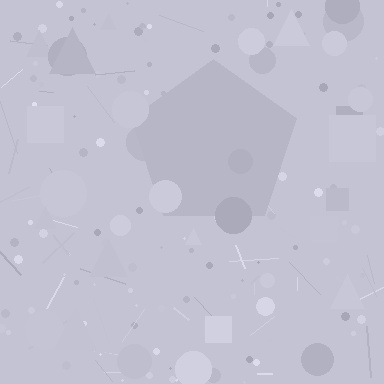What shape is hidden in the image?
A pentagon is hidden in the image.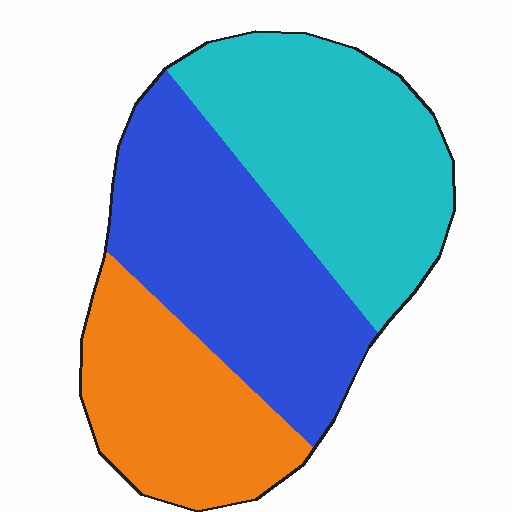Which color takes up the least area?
Orange, at roughly 25%.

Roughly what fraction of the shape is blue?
Blue takes up between a quarter and a half of the shape.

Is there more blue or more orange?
Blue.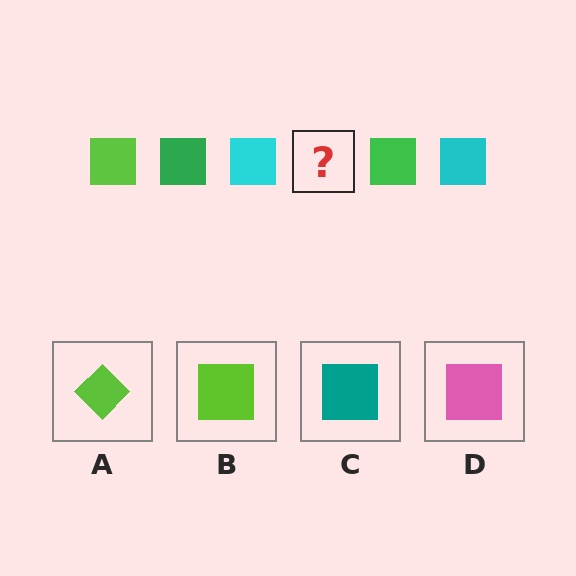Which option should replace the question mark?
Option B.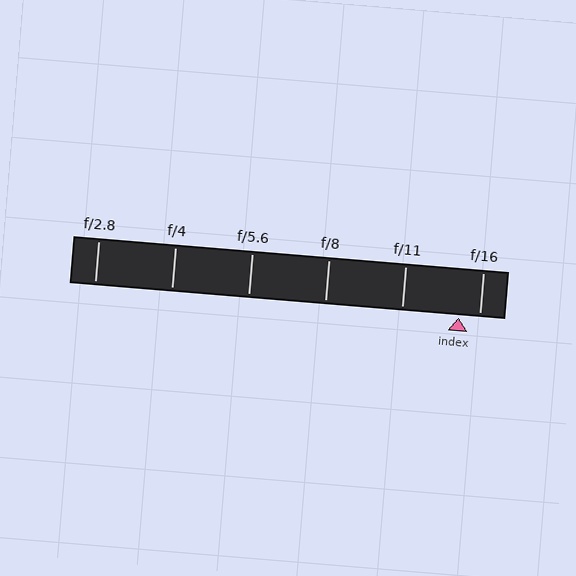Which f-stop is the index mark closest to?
The index mark is closest to f/16.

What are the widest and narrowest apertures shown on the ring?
The widest aperture shown is f/2.8 and the narrowest is f/16.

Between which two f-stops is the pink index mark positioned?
The index mark is between f/11 and f/16.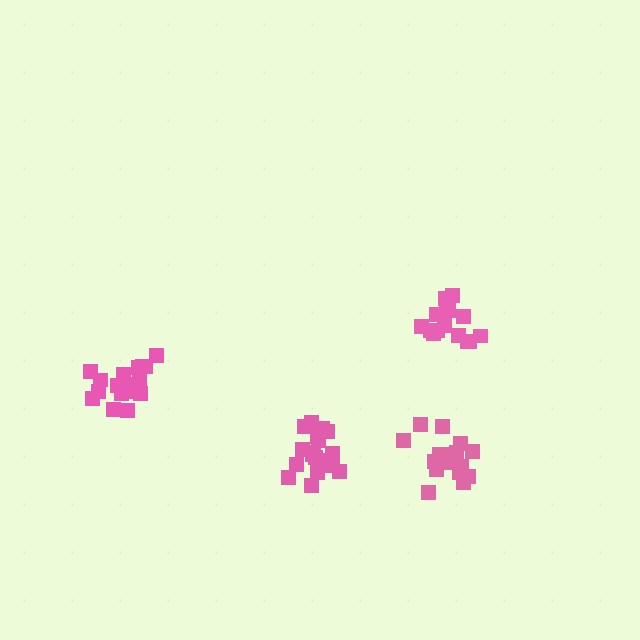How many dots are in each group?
Group 1: 20 dots, Group 2: 15 dots, Group 3: 18 dots, Group 4: 18 dots (71 total).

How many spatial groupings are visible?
There are 4 spatial groupings.